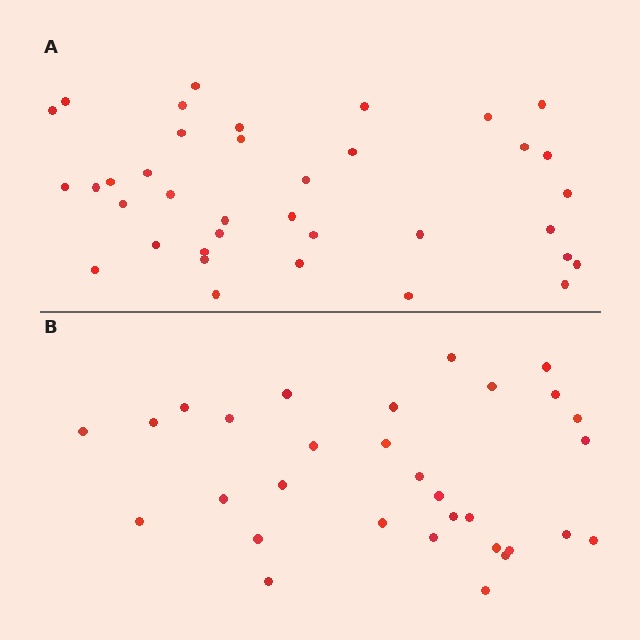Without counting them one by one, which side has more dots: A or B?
Region A (the top region) has more dots.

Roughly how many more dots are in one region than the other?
Region A has about 6 more dots than region B.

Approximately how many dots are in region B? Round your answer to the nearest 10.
About 30 dots. (The exact count is 31, which rounds to 30.)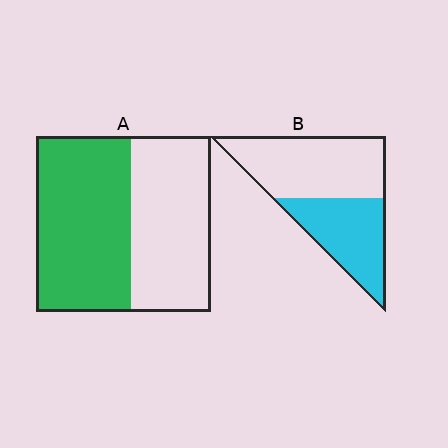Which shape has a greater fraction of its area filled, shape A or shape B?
Shape A.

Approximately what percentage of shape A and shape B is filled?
A is approximately 55% and B is approximately 40%.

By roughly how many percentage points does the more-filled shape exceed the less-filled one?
By roughly 10 percentage points (A over B).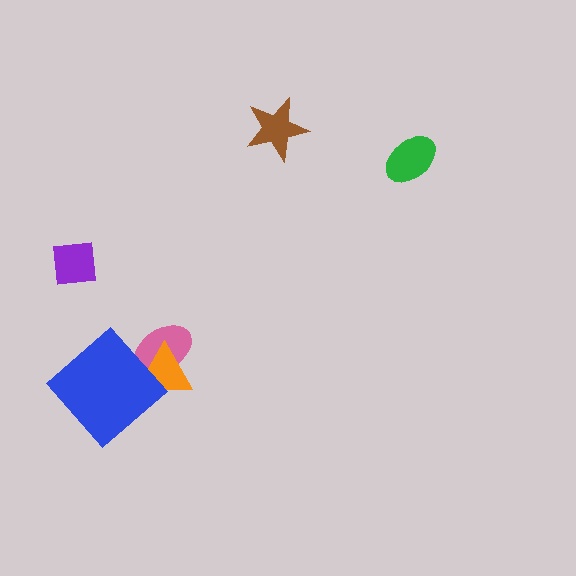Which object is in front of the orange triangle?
The blue diamond is in front of the orange triangle.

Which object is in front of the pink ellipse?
The orange triangle is in front of the pink ellipse.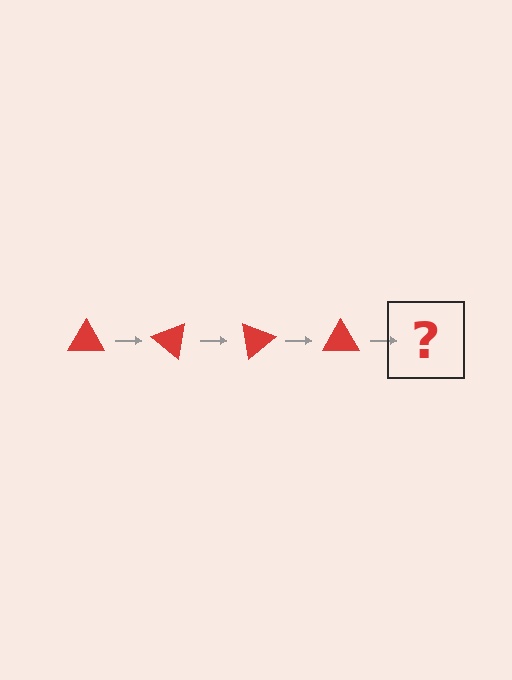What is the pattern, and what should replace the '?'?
The pattern is that the triangle rotates 40 degrees each step. The '?' should be a red triangle rotated 160 degrees.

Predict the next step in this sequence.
The next step is a red triangle rotated 160 degrees.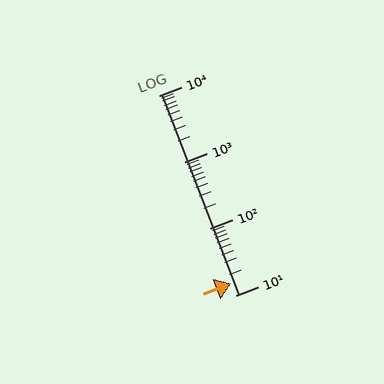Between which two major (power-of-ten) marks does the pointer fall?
The pointer is between 10 and 100.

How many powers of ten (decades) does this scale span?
The scale spans 3 decades, from 10 to 10000.